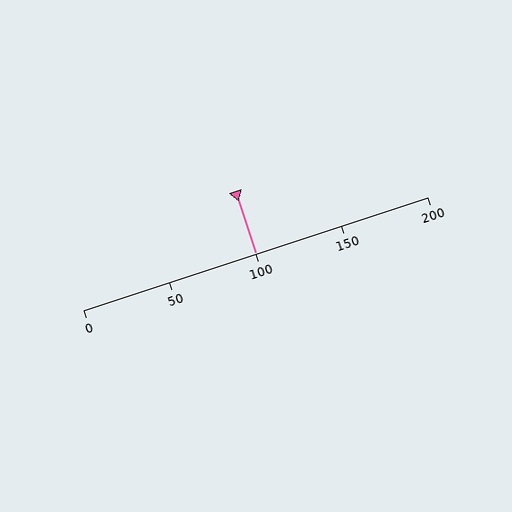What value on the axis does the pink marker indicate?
The marker indicates approximately 100.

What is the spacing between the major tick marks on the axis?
The major ticks are spaced 50 apart.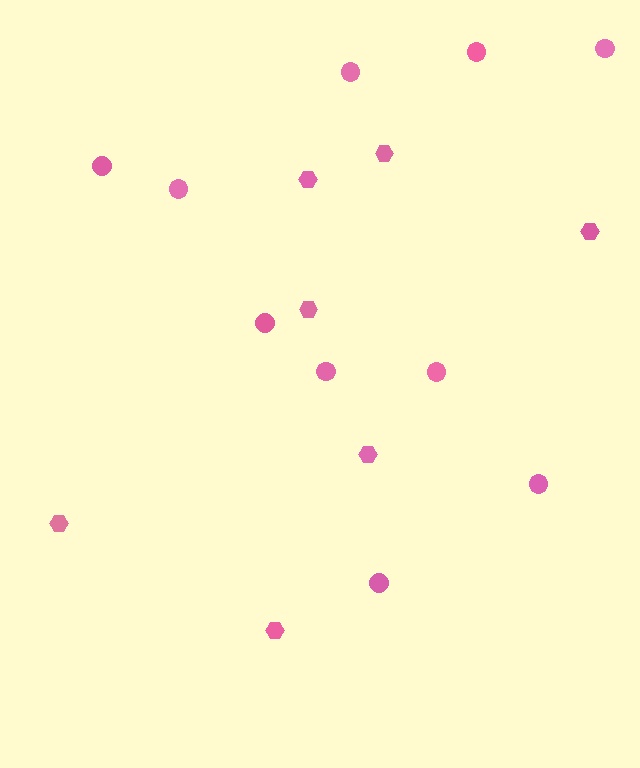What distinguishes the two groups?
There are 2 groups: one group of hexagons (7) and one group of circles (10).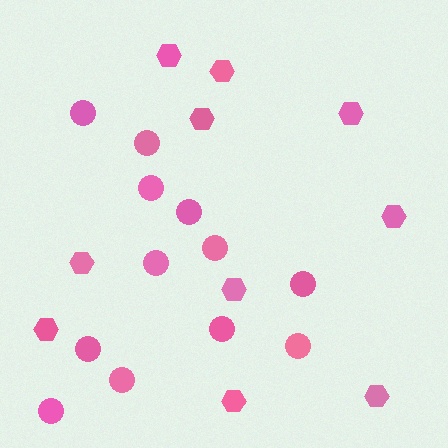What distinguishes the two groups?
There are 2 groups: one group of hexagons (10) and one group of circles (12).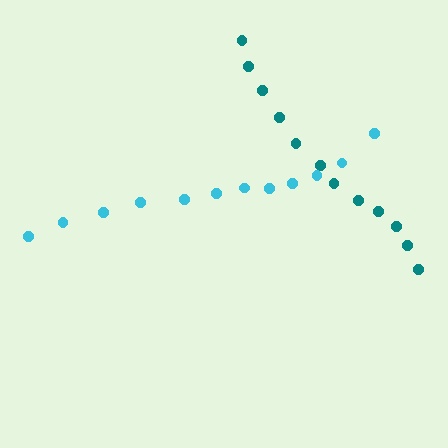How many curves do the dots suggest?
There are 2 distinct paths.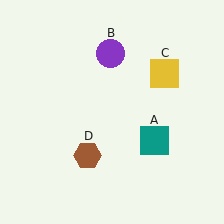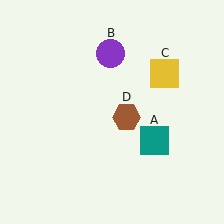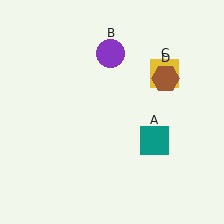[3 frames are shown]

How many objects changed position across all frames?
1 object changed position: brown hexagon (object D).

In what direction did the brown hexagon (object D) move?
The brown hexagon (object D) moved up and to the right.